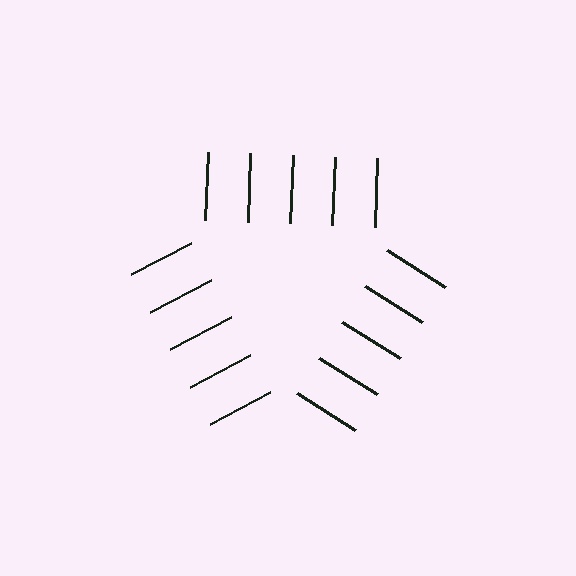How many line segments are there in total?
15 — 5 along each of the 3 edges.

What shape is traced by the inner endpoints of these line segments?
An illusory triangle — the line segments terminate on its edges but no continuous stroke is drawn.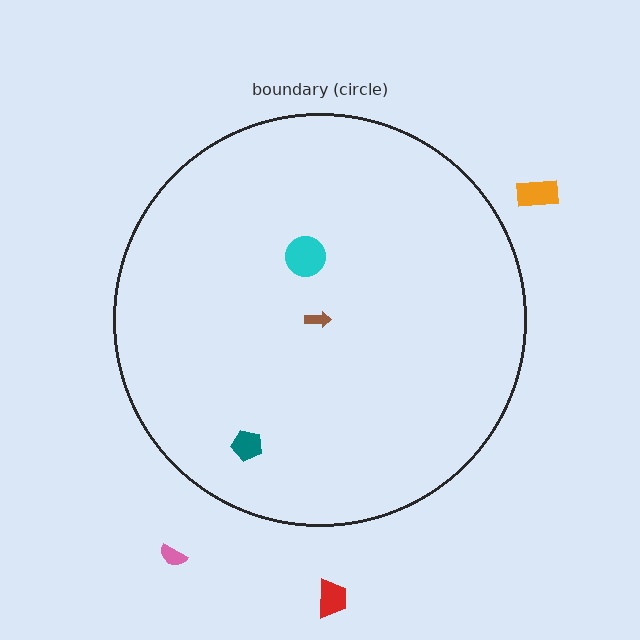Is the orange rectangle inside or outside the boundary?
Outside.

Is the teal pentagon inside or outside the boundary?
Inside.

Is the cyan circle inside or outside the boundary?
Inside.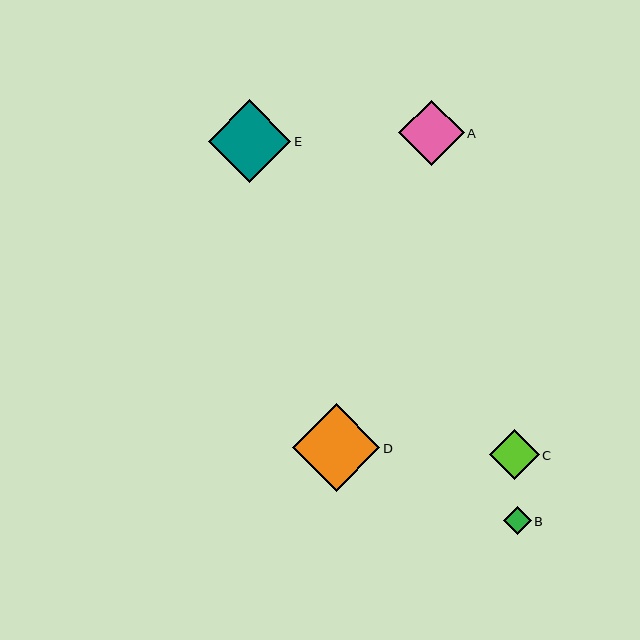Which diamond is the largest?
Diamond D is the largest with a size of approximately 88 pixels.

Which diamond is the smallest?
Diamond B is the smallest with a size of approximately 28 pixels.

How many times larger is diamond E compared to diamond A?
Diamond E is approximately 1.3 times the size of diamond A.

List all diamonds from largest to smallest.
From largest to smallest: D, E, A, C, B.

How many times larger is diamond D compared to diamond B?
Diamond D is approximately 3.1 times the size of diamond B.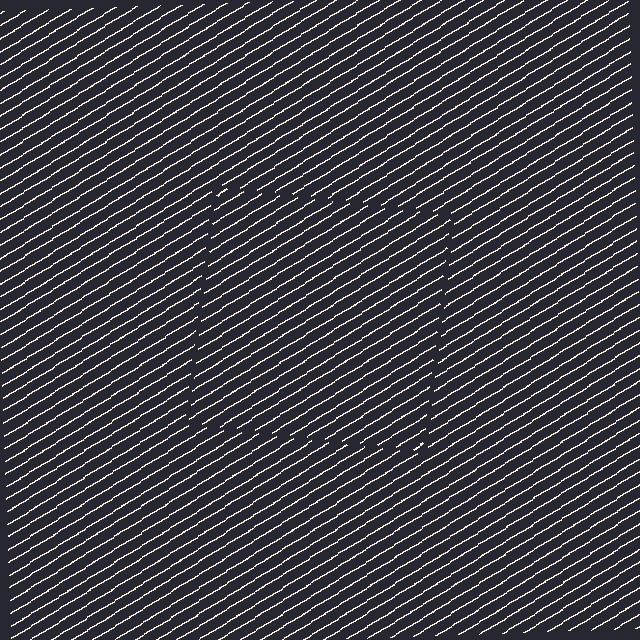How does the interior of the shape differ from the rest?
The interior of the shape contains the same grating, shifted by half a period — the contour is defined by the phase discontinuity where line-ends from the inner and outer gratings abut.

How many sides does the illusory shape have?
4 sides — the line-ends trace a square.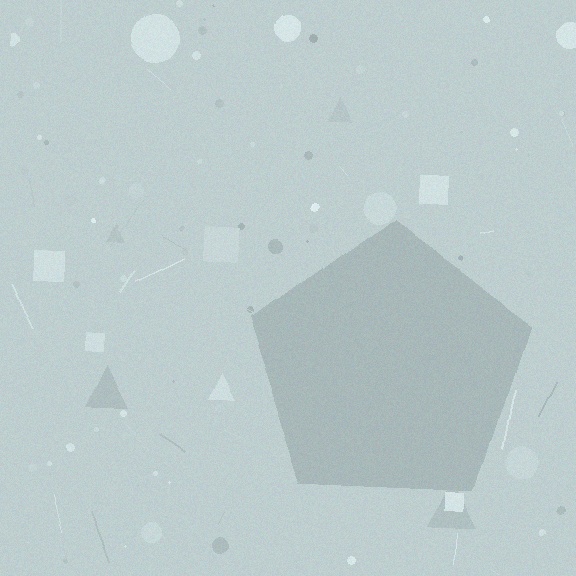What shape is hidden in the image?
A pentagon is hidden in the image.